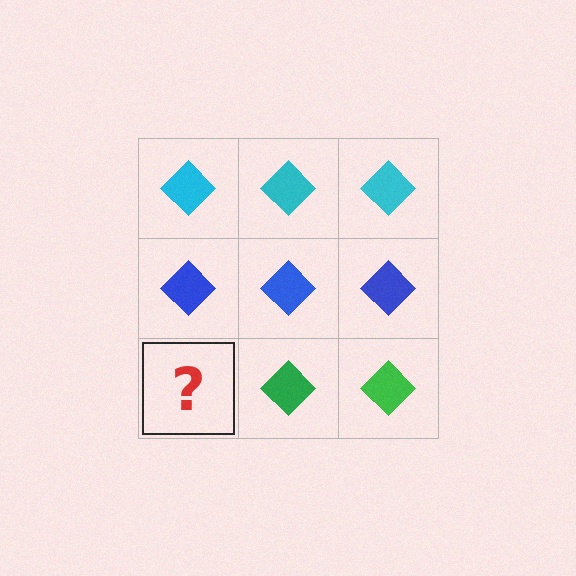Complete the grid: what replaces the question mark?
The question mark should be replaced with a green diamond.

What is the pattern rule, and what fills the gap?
The rule is that each row has a consistent color. The gap should be filled with a green diamond.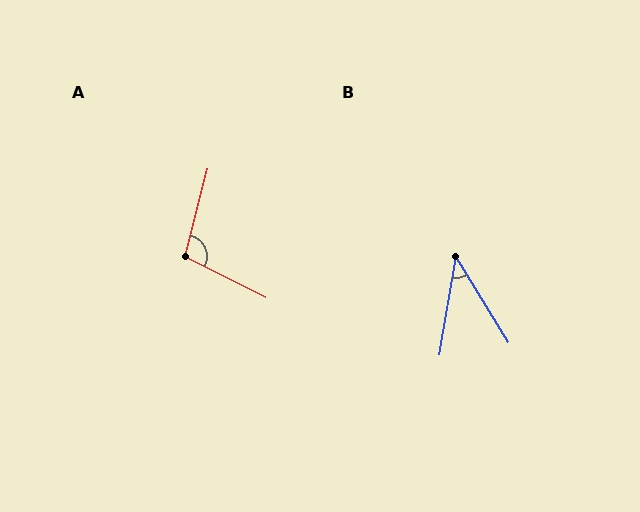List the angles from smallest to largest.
B (41°), A (102°).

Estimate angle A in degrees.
Approximately 102 degrees.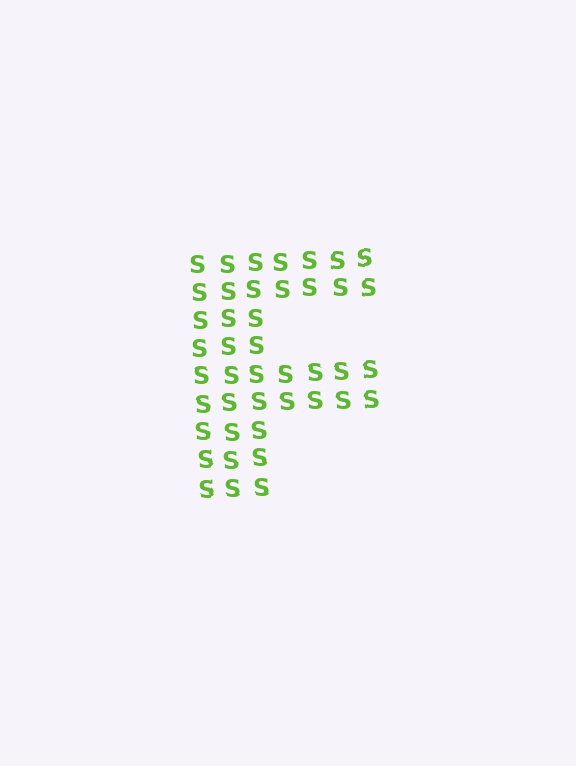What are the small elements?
The small elements are letter S's.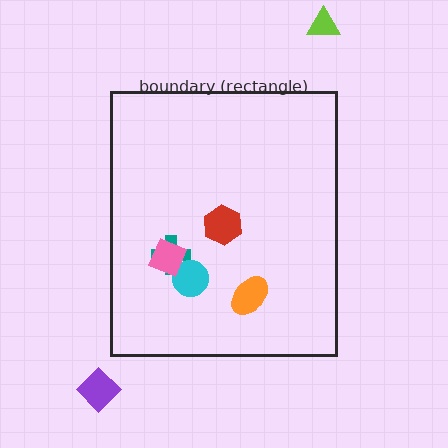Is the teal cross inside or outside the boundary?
Inside.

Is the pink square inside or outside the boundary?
Inside.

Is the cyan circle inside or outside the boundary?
Inside.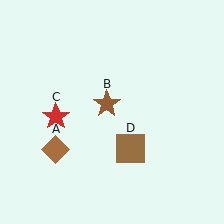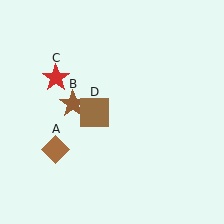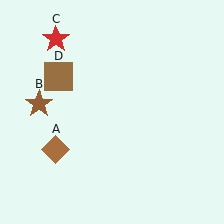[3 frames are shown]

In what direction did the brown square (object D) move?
The brown square (object D) moved up and to the left.